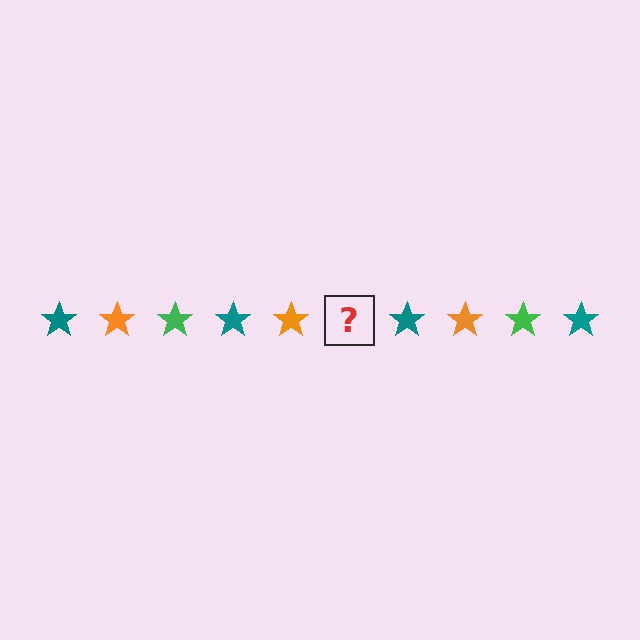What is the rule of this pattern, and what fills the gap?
The rule is that the pattern cycles through teal, orange, green stars. The gap should be filled with a green star.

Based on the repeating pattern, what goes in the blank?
The blank should be a green star.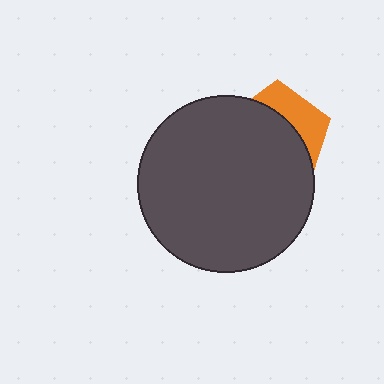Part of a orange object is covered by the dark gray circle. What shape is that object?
It is a pentagon.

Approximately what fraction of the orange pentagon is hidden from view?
Roughly 68% of the orange pentagon is hidden behind the dark gray circle.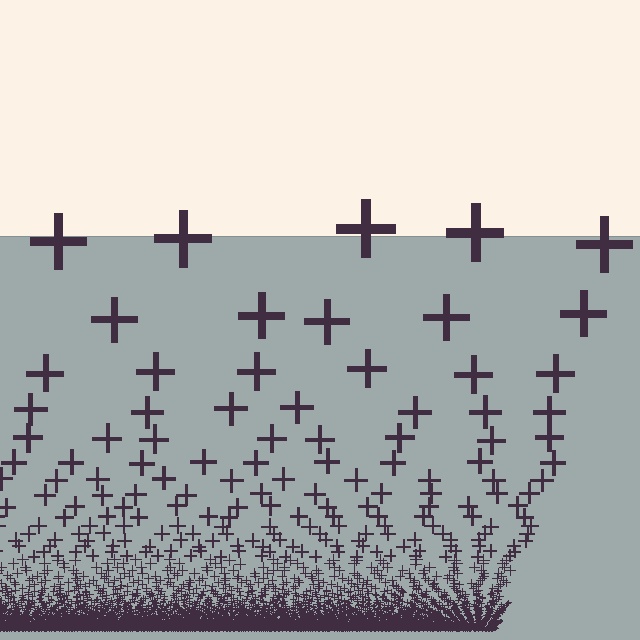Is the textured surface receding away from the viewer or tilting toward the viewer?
The surface appears to tilt toward the viewer. Texture elements get larger and sparser toward the top.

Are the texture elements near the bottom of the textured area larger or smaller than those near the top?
Smaller. The gradient is inverted — elements near the bottom are smaller and denser.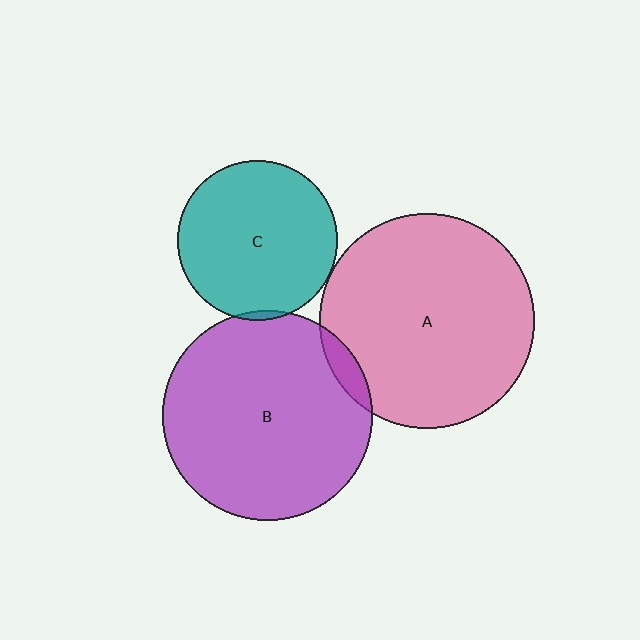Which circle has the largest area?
Circle A (pink).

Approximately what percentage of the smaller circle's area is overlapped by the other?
Approximately 5%.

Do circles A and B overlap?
Yes.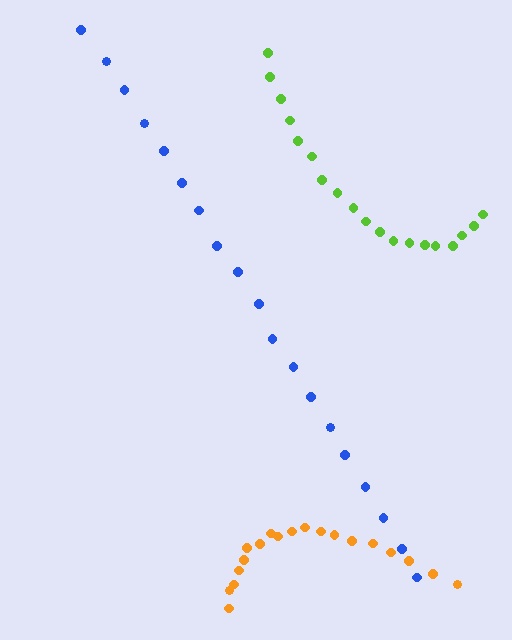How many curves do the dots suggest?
There are 3 distinct paths.